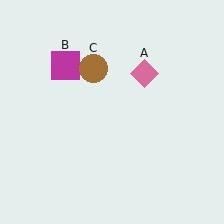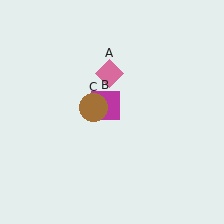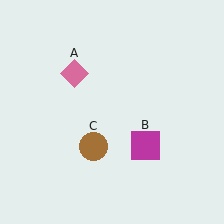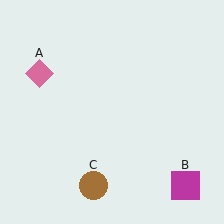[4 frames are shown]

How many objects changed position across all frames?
3 objects changed position: pink diamond (object A), magenta square (object B), brown circle (object C).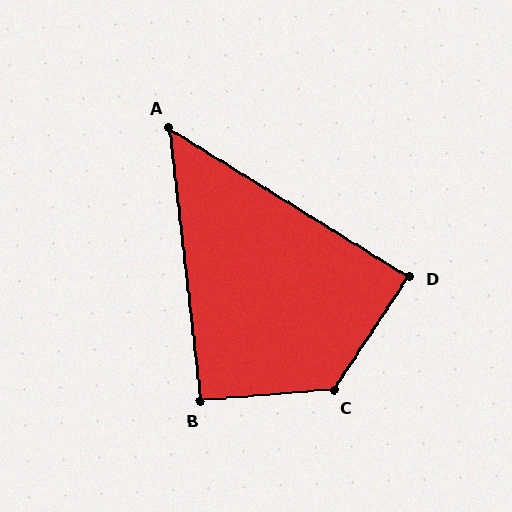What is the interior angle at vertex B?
Approximately 92 degrees (approximately right).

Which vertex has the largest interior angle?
C, at approximately 128 degrees.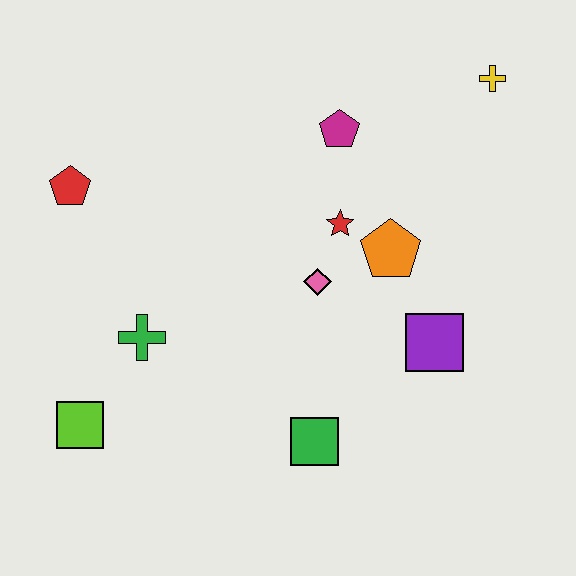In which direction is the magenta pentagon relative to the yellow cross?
The magenta pentagon is to the left of the yellow cross.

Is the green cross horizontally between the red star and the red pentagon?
Yes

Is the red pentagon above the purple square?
Yes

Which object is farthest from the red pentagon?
The yellow cross is farthest from the red pentagon.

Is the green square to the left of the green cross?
No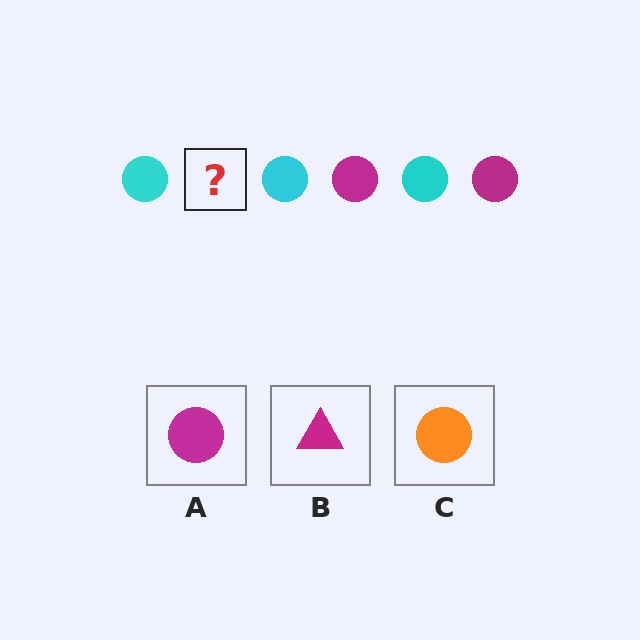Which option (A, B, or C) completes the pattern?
A.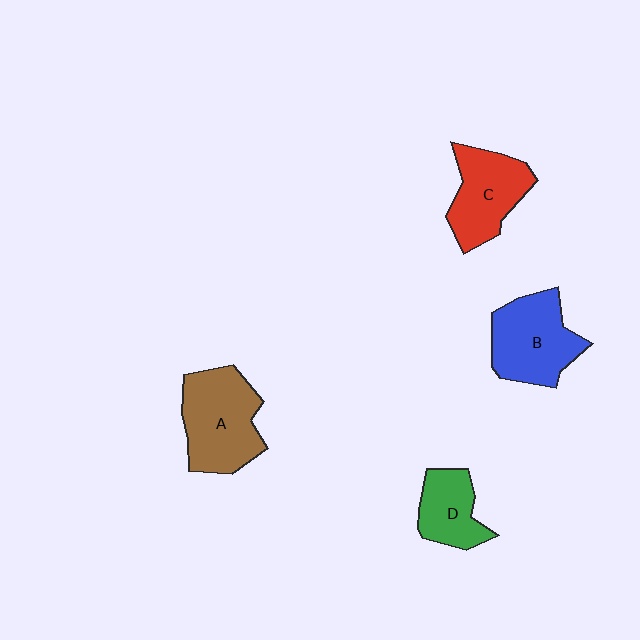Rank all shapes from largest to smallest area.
From largest to smallest: A (brown), B (blue), C (red), D (green).